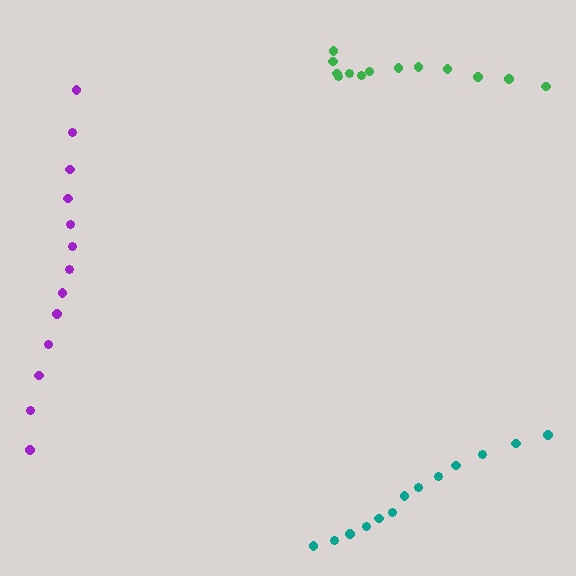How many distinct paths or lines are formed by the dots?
There are 3 distinct paths.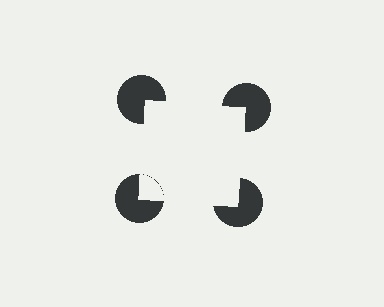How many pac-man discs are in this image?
There are 4 — one at each vertex of the illusory square.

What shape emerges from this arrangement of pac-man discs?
An illusory square — its edges are inferred from the aligned wedge cuts in the pac-man discs, not physically drawn.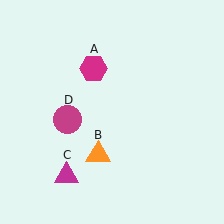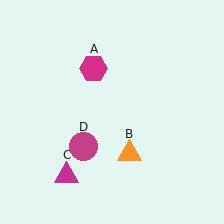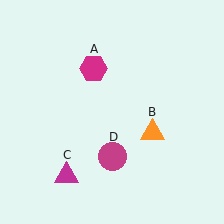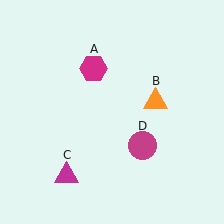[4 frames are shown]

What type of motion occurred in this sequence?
The orange triangle (object B), magenta circle (object D) rotated counterclockwise around the center of the scene.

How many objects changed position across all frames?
2 objects changed position: orange triangle (object B), magenta circle (object D).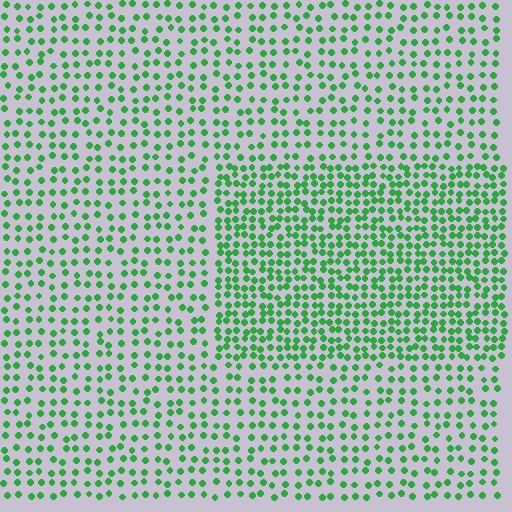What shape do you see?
I see a rectangle.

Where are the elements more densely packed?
The elements are more densely packed inside the rectangle boundary.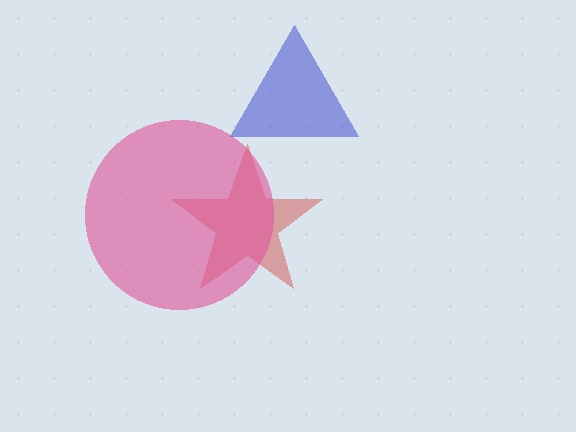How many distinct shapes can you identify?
There are 3 distinct shapes: a red star, a pink circle, a blue triangle.